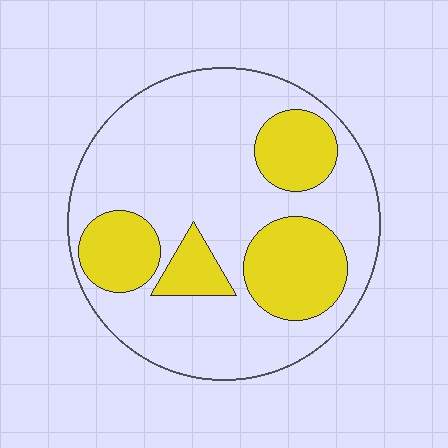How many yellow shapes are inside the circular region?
4.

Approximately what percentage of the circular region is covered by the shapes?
Approximately 30%.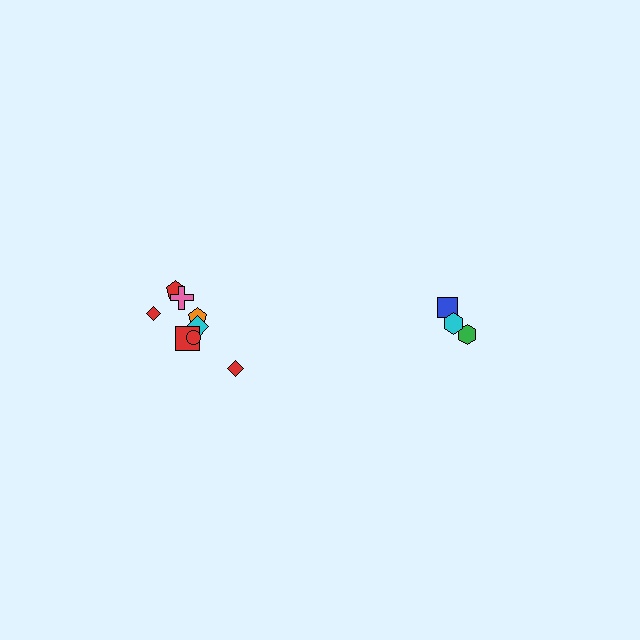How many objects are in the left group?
There are 8 objects.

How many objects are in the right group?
There are 3 objects.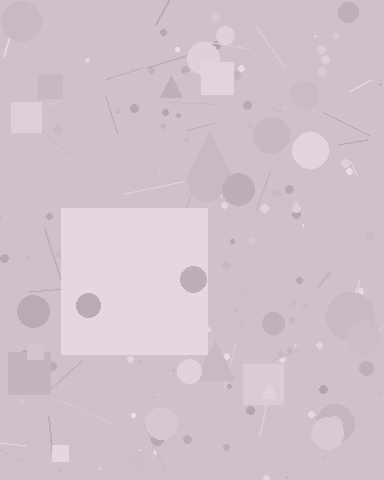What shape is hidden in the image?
A square is hidden in the image.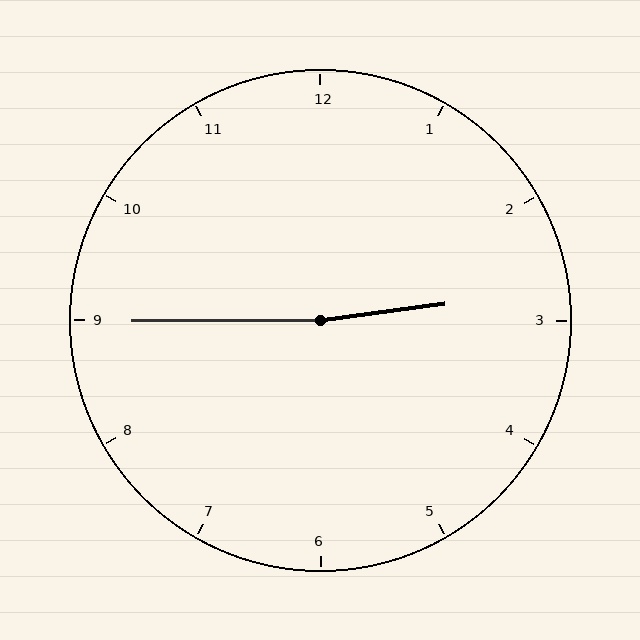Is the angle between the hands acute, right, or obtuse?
It is obtuse.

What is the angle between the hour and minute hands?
Approximately 172 degrees.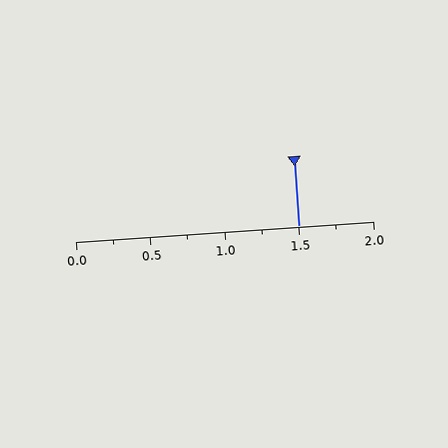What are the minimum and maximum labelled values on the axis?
The axis runs from 0.0 to 2.0.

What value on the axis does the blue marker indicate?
The marker indicates approximately 1.5.